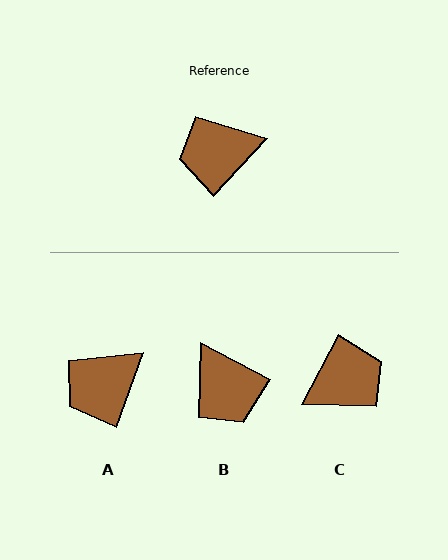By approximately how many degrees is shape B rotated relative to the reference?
Approximately 105 degrees counter-clockwise.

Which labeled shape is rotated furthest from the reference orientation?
C, about 165 degrees away.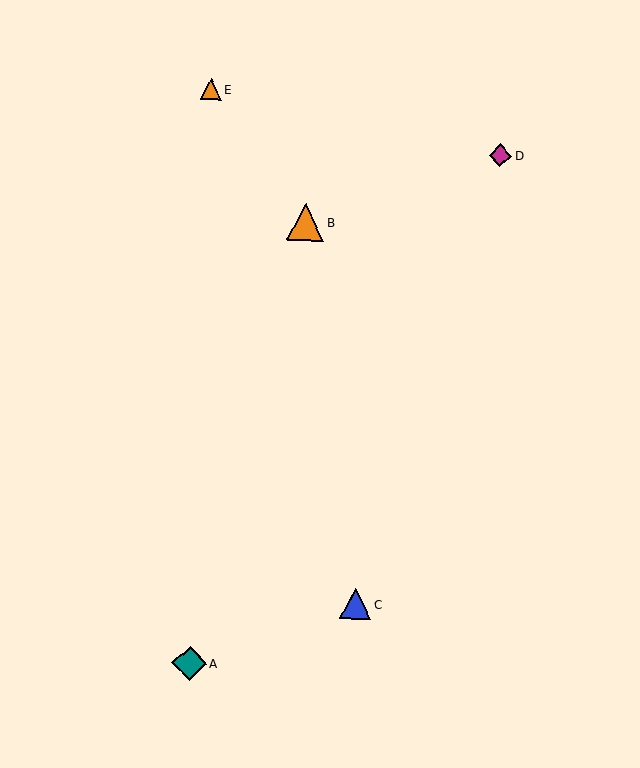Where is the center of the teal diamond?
The center of the teal diamond is at (189, 663).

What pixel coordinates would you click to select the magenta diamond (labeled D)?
Click at (500, 155) to select the magenta diamond D.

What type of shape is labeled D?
Shape D is a magenta diamond.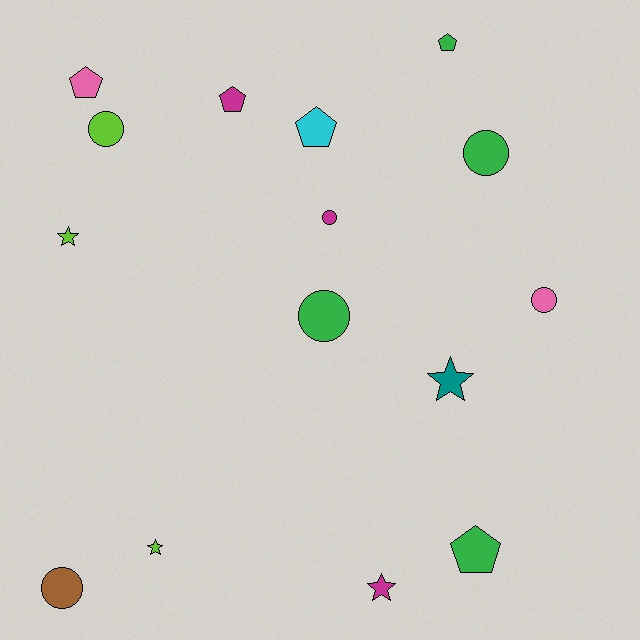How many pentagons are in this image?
There are 5 pentagons.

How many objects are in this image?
There are 15 objects.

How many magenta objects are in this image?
There are 3 magenta objects.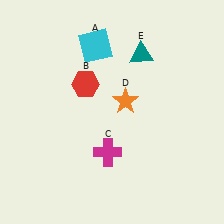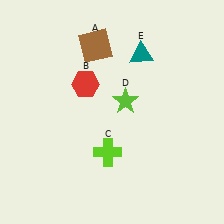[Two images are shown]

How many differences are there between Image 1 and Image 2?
There are 3 differences between the two images.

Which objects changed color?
A changed from cyan to brown. C changed from magenta to lime. D changed from orange to lime.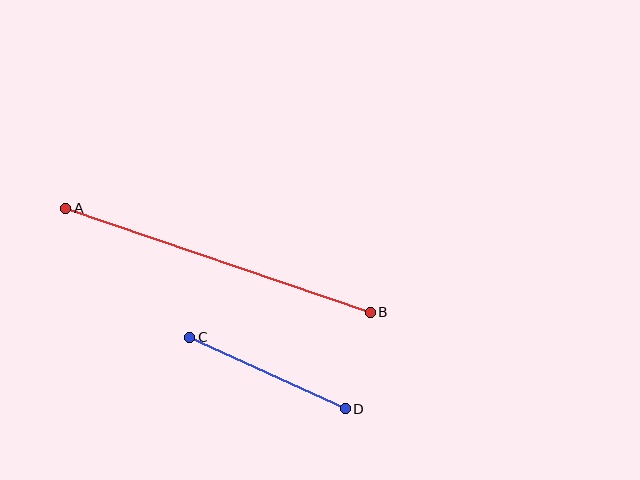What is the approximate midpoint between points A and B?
The midpoint is at approximately (218, 260) pixels.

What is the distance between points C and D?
The distance is approximately 171 pixels.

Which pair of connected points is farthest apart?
Points A and B are farthest apart.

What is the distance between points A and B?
The distance is approximately 322 pixels.